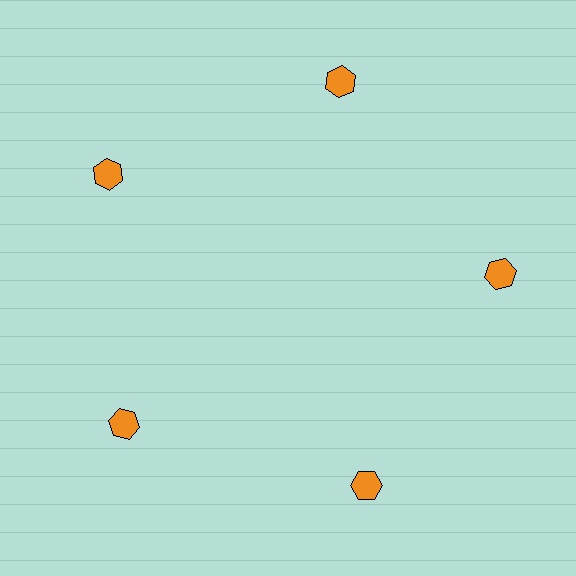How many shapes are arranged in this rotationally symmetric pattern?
There are 5 shapes, arranged in 5 groups of 1.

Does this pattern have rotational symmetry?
Yes, this pattern has 5-fold rotational symmetry. It looks the same after rotating 72 degrees around the center.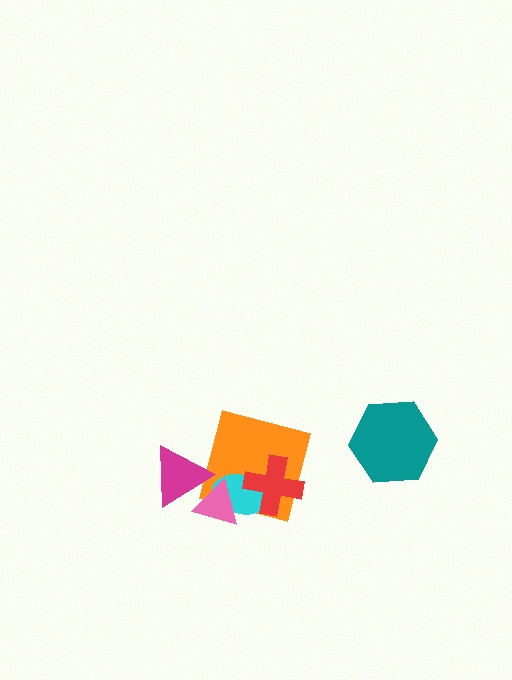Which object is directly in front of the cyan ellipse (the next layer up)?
The pink triangle is directly in front of the cyan ellipse.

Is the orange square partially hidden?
Yes, it is partially covered by another shape.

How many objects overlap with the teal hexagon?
0 objects overlap with the teal hexagon.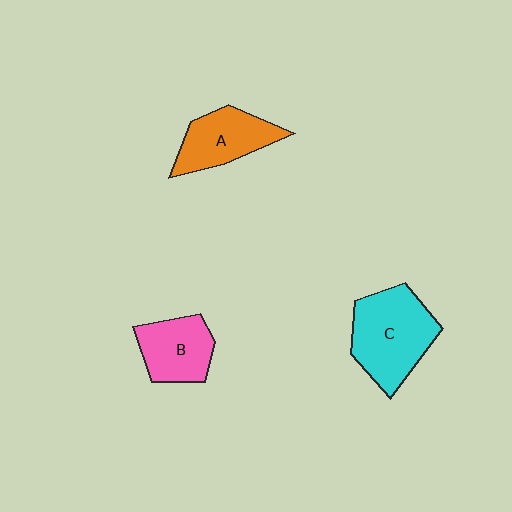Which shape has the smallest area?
Shape B (pink).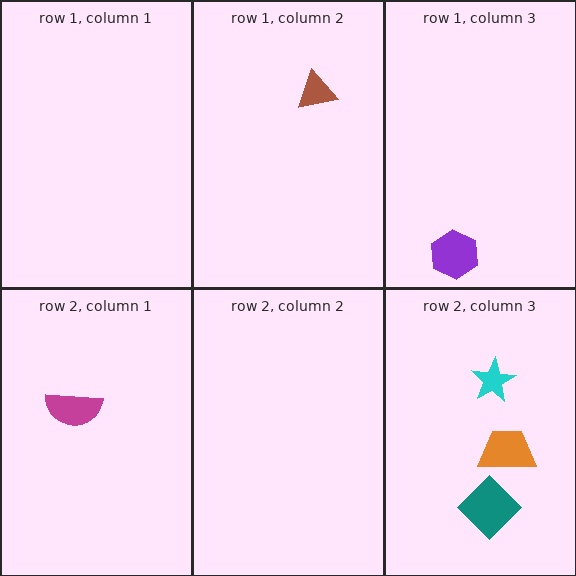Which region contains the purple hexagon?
The row 1, column 3 region.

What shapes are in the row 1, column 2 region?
The brown triangle.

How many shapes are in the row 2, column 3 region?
3.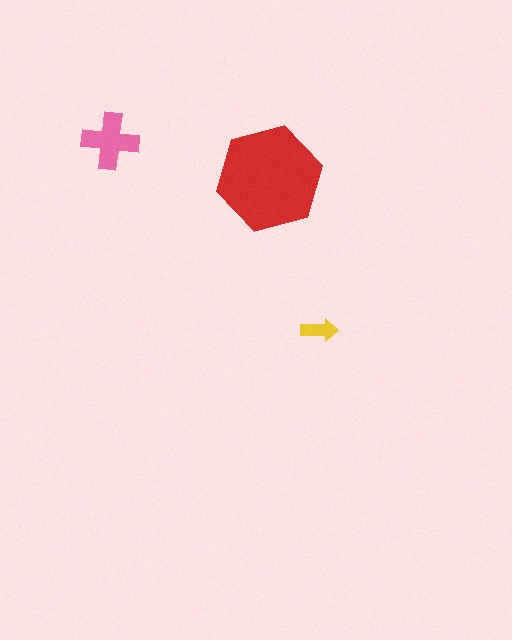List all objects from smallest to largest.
The yellow arrow, the pink cross, the red hexagon.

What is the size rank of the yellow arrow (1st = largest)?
3rd.